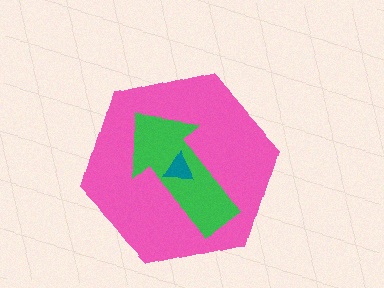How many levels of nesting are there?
3.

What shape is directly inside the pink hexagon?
The green arrow.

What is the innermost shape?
The teal triangle.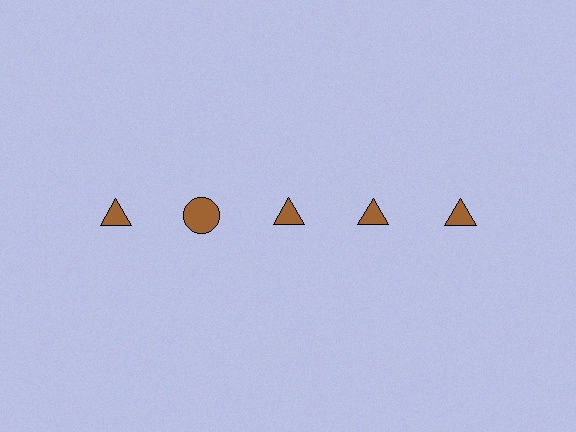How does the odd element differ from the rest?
It has a different shape: circle instead of triangle.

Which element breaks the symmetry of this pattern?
The brown circle in the top row, second from left column breaks the symmetry. All other shapes are brown triangles.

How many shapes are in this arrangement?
There are 5 shapes arranged in a grid pattern.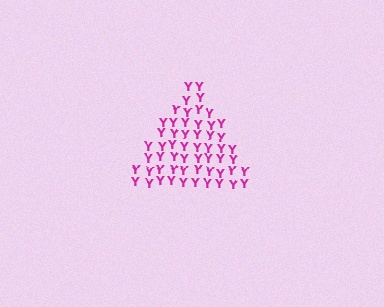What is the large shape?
The large shape is a triangle.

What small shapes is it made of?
It is made of small letter Y's.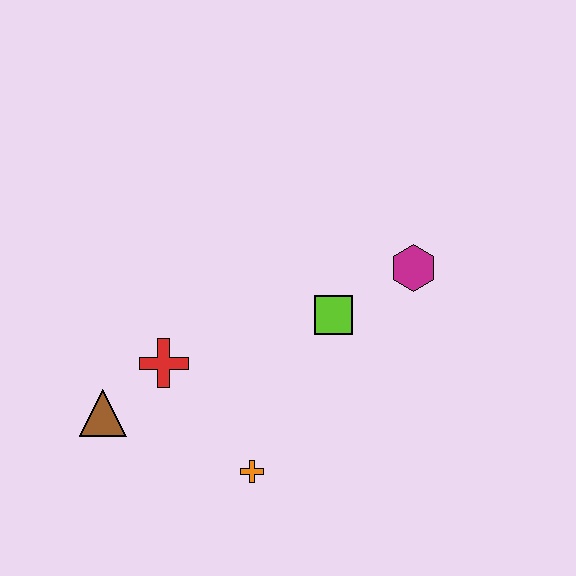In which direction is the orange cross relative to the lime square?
The orange cross is below the lime square.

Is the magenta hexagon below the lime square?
No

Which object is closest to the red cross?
The brown triangle is closest to the red cross.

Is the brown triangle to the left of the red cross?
Yes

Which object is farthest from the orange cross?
The magenta hexagon is farthest from the orange cross.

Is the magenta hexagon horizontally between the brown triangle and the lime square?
No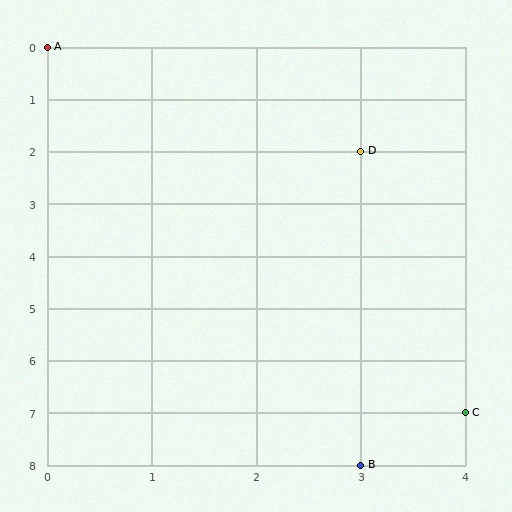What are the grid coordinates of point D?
Point D is at grid coordinates (3, 2).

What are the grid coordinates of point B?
Point B is at grid coordinates (3, 8).